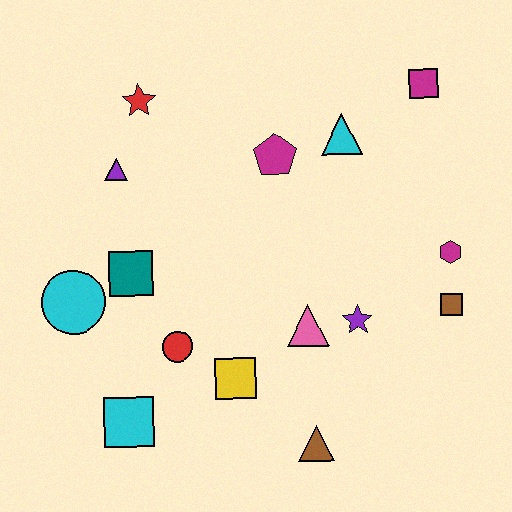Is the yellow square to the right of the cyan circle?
Yes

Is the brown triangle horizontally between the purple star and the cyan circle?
Yes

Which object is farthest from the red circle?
The magenta square is farthest from the red circle.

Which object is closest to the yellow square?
The red circle is closest to the yellow square.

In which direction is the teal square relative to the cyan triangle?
The teal square is to the left of the cyan triangle.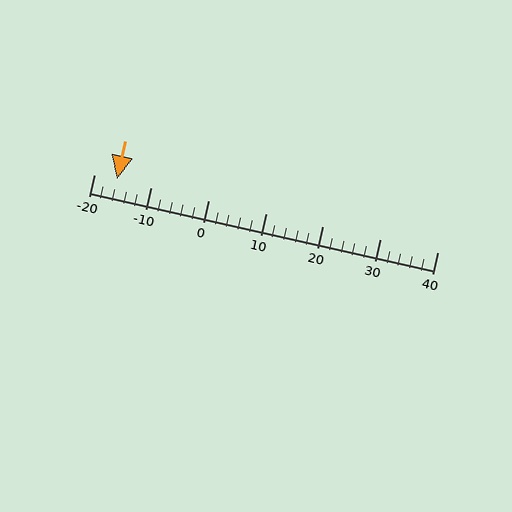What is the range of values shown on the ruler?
The ruler shows values from -20 to 40.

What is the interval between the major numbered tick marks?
The major tick marks are spaced 10 units apart.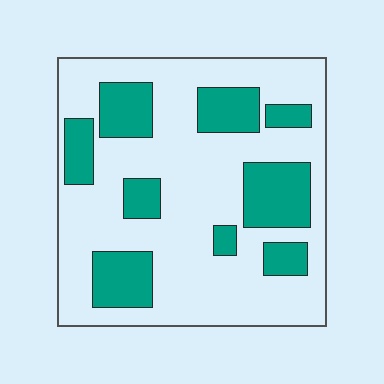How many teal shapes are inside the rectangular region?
9.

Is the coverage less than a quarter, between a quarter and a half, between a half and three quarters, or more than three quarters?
Between a quarter and a half.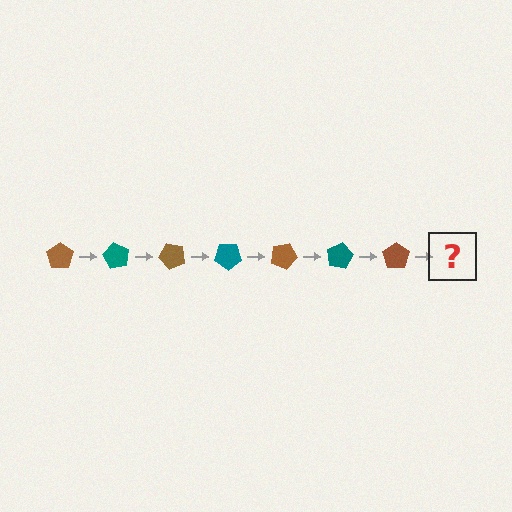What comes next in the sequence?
The next element should be a teal pentagon, rotated 420 degrees from the start.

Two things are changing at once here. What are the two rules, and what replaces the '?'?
The two rules are that it rotates 60 degrees each step and the color cycles through brown and teal. The '?' should be a teal pentagon, rotated 420 degrees from the start.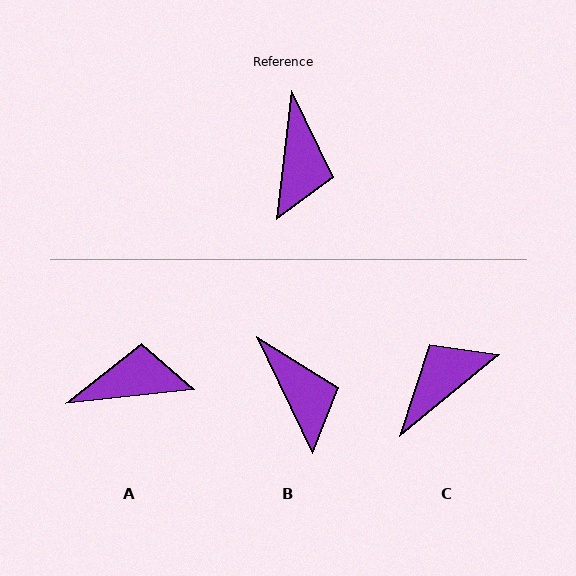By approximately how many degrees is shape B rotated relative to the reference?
Approximately 32 degrees counter-clockwise.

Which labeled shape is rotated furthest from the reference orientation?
C, about 136 degrees away.